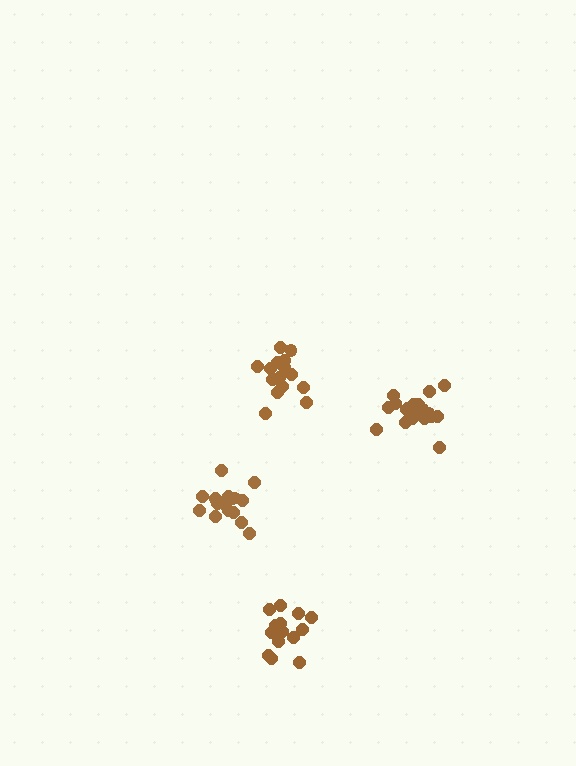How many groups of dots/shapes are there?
There are 4 groups.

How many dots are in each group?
Group 1: 17 dots, Group 2: 20 dots, Group 3: 15 dots, Group 4: 15 dots (67 total).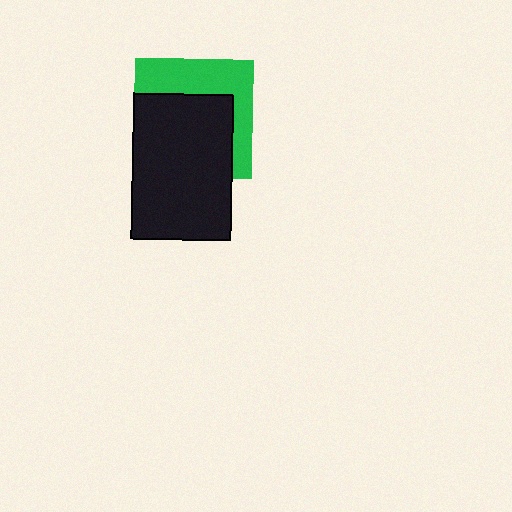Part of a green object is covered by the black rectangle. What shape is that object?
It is a square.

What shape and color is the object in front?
The object in front is a black rectangle.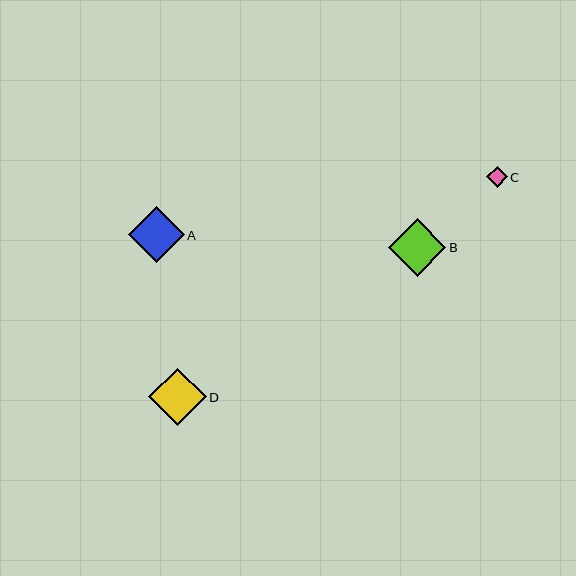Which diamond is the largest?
Diamond B is the largest with a size of approximately 58 pixels.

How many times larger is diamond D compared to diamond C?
Diamond D is approximately 2.7 times the size of diamond C.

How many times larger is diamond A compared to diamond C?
Diamond A is approximately 2.7 times the size of diamond C.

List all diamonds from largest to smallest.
From largest to smallest: B, D, A, C.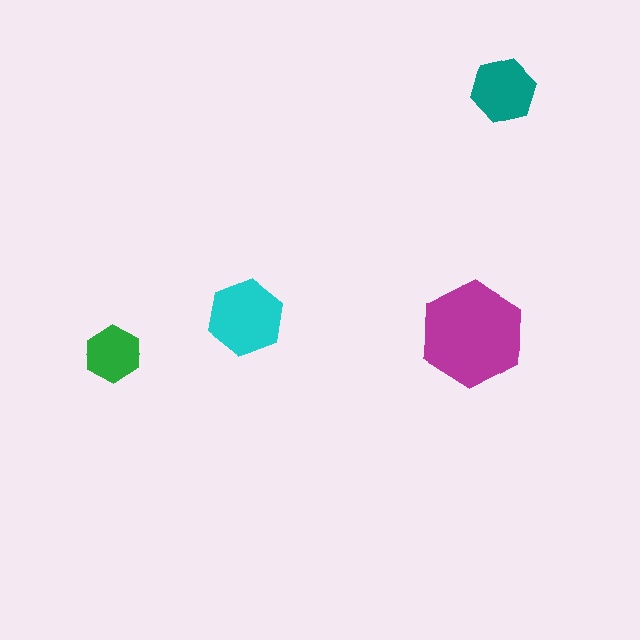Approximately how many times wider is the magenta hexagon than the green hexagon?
About 2 times wider.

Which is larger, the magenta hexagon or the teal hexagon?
The magenta one.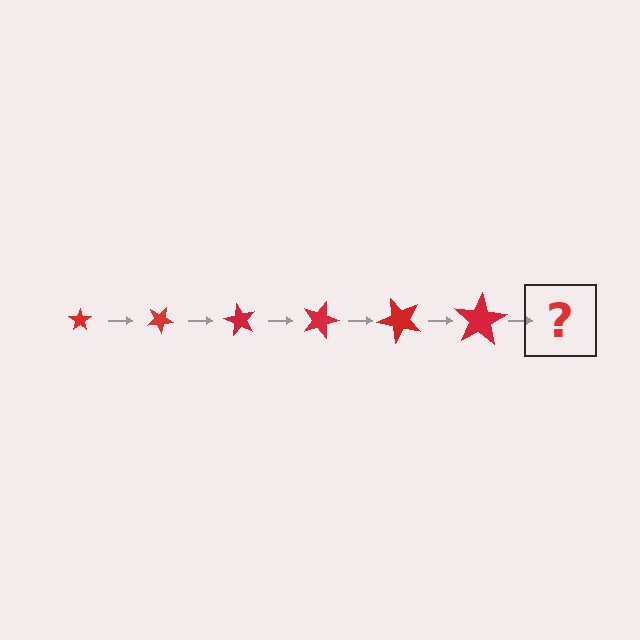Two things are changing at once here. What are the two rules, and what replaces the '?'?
The two rules are that the star grows larger each step and it rotates 30 degrees each step. The '?' should be a star, larger than the previous one and rotated 180 degrees from the start.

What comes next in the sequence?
The next element should be a star, larger than the previous one and rotated 180 degrees from the start.